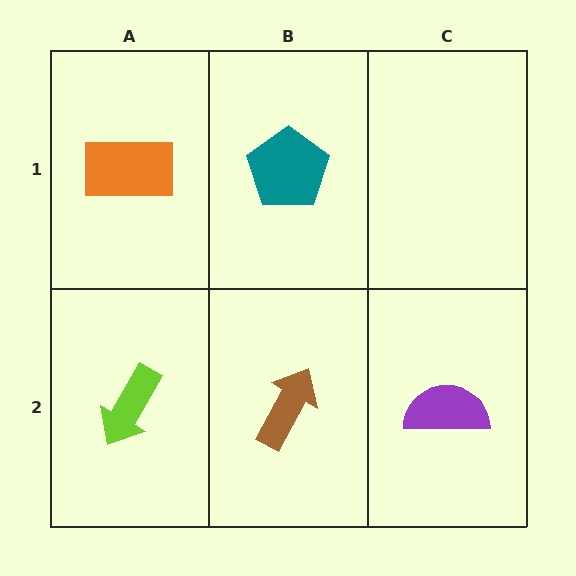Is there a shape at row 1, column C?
No, that cell is empty.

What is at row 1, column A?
An orange rectangle.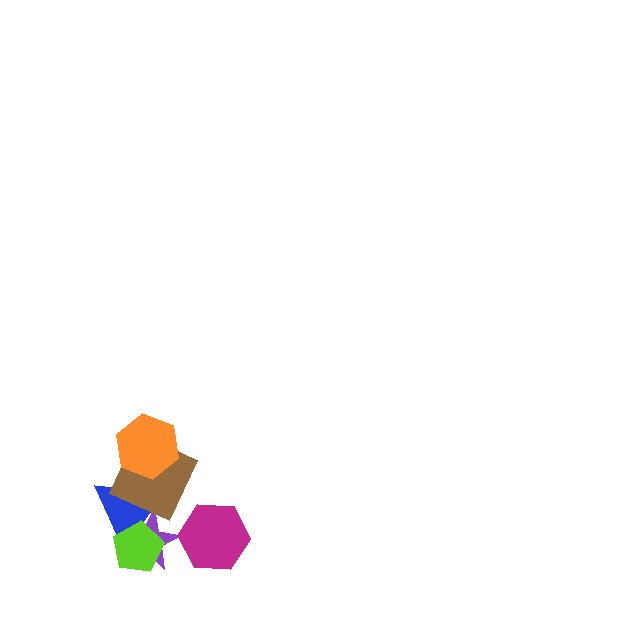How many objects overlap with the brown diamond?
3 objects overlap with the brown diamond.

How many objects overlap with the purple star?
3 objects overlap with the purple star.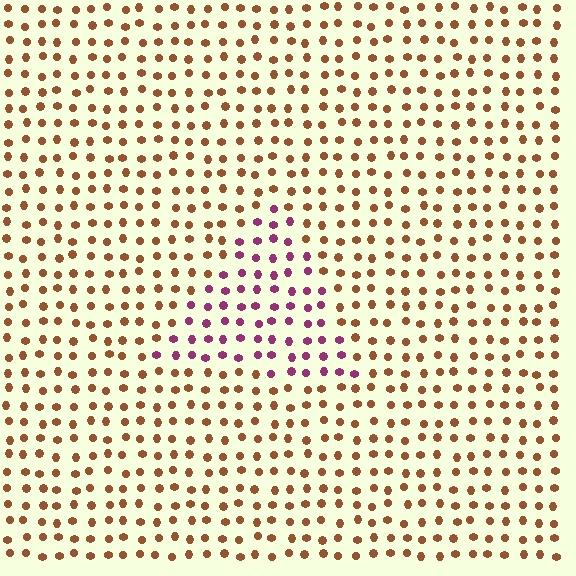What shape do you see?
I see a triangle.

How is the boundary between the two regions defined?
The boundary is defined purely by a slight shift in hue (about 61 degrees). Spacing, size, and orientation are identical on both sides.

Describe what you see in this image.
The image is filled with small brown elements in a uniform arrangement. A triangle-shaped region is visible where the elements are tinted to a slightly different hue, forming a subtle color boundary.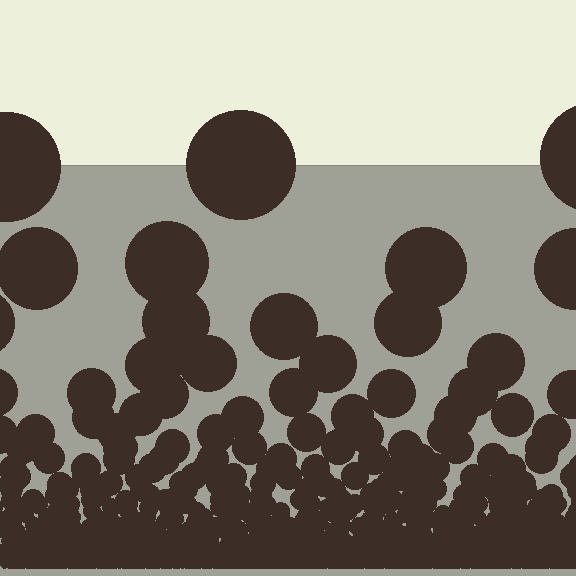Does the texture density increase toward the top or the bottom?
Density increases toward the bottom.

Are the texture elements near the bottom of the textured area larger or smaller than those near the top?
Smaller. The gradient is inverted — elements near the bottom are smaller and denser.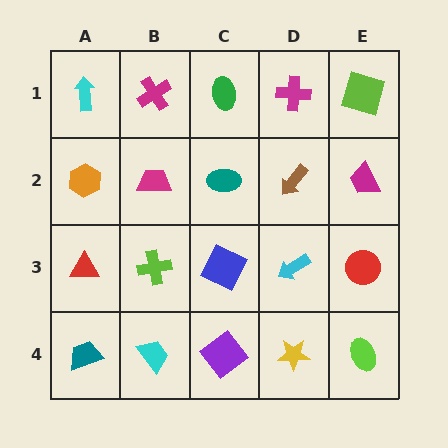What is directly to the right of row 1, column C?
A magenta cross.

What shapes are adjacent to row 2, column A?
A cyan arrow (row 1, column A), a red triangle (row 3, column A), a magenta trapezoid (row 2, column B).